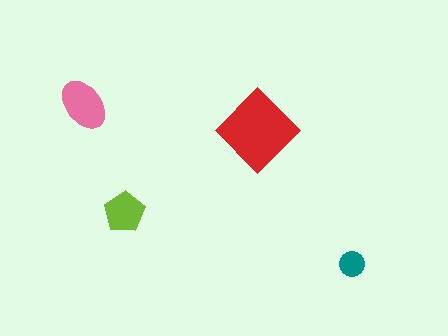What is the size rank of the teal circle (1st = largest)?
4th.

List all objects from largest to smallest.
The red diamond, the pink ellipse, the lime pentagon, the teal circle.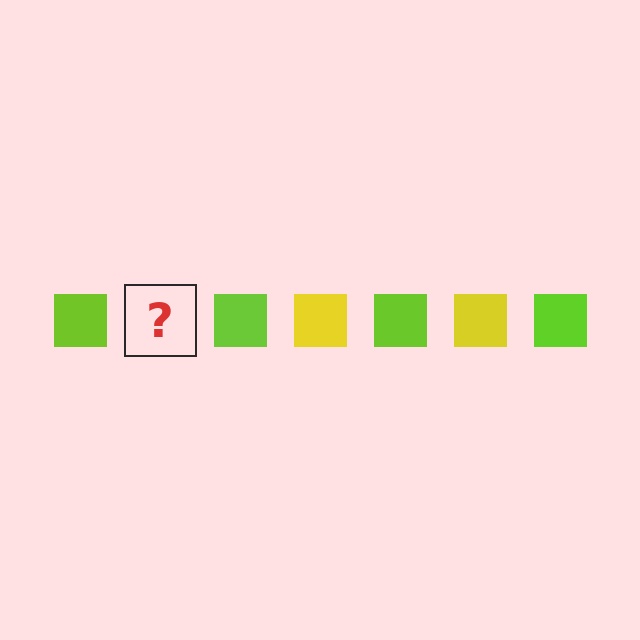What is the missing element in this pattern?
The missing element is a yellow square.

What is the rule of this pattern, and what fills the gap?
The rule is that the pattern cycles through lime, yellow squares. The gap should be filled with a yellow square.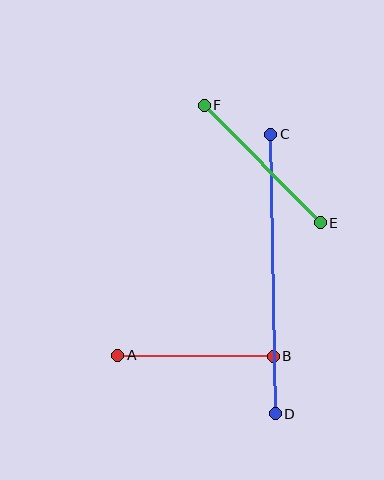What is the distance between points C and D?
The distance is approximately 280 pixels.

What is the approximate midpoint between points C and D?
The midpoint is at approximately (273, 274) pixels.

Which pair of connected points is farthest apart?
Points C and D are farthest apart.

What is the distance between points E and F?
The distance is approximately 165 pixels.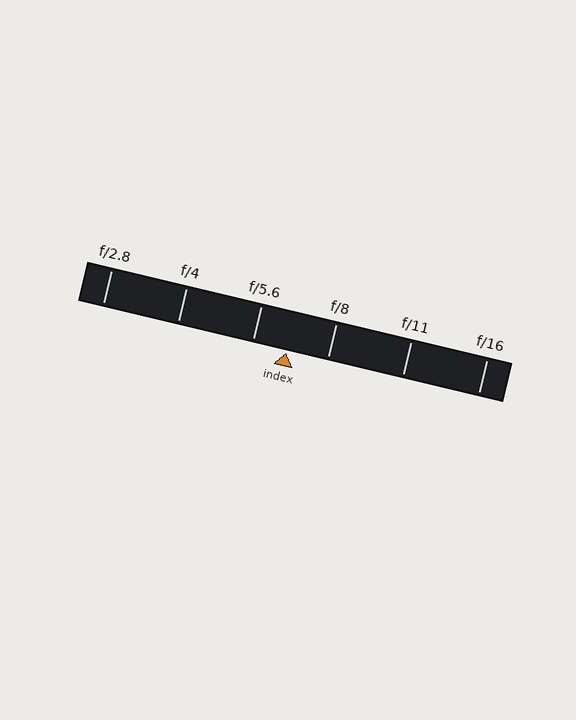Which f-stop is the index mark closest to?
The index mark is closest to f/5.6.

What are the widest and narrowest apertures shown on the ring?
The widest aperture shown is f/2.8 and the narrowest is f/16.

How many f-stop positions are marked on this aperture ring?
There are 6 f-stop positions marked.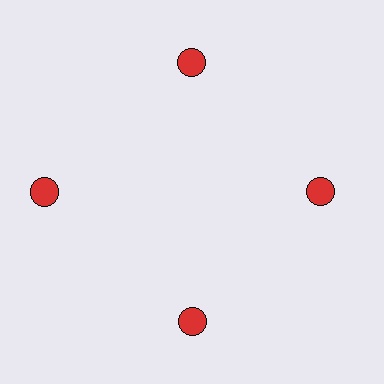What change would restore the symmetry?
The symmetry would be restored by moving it inward, back onto the ring so that all 4 circles sit at equal angles and equal distance from the center.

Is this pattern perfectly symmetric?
No. The 4 red circles are arranged in a ring, but one element near the 9 o'clock position is pushed outward from the center, breaking the 4-fold rotational symmetry.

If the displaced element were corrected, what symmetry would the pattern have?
It would have 4-fold rotational symmetry — the pattern would map onto itself every 90 degrees.